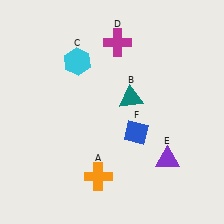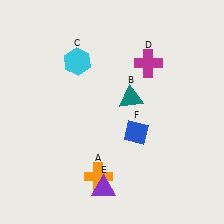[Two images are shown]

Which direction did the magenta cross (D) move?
The magenta cross (D) moved right.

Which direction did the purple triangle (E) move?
The purple triangle (E) moved left.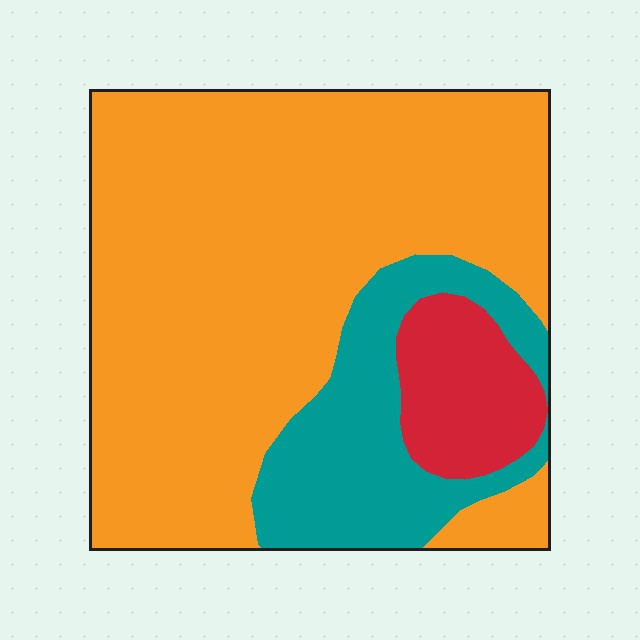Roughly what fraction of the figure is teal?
Teal covers 19% of the figure.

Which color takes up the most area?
Orange, at roughly 70%.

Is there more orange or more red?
Orange.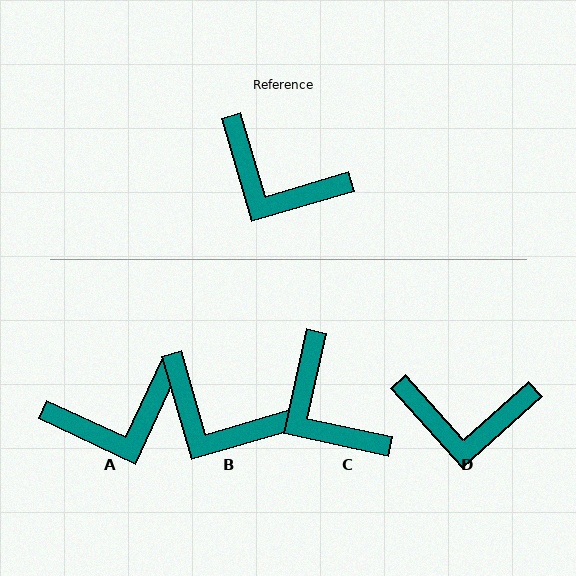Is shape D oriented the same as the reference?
No, it is off by about 26 degrees.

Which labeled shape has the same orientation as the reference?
B.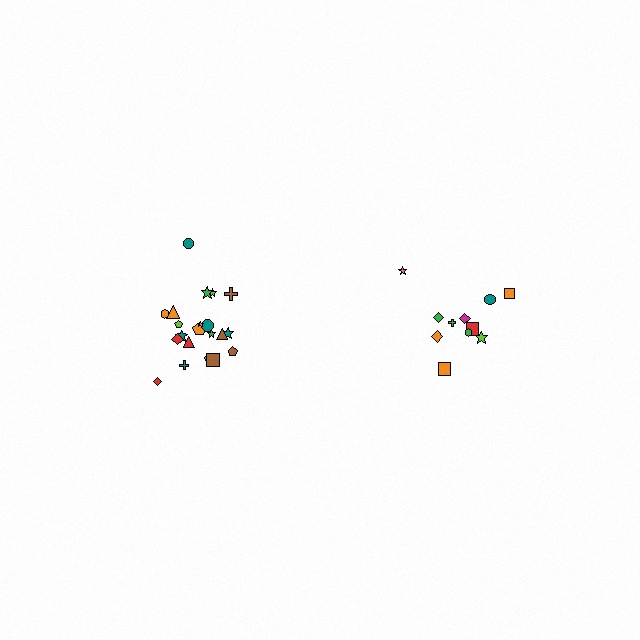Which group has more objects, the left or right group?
The left group.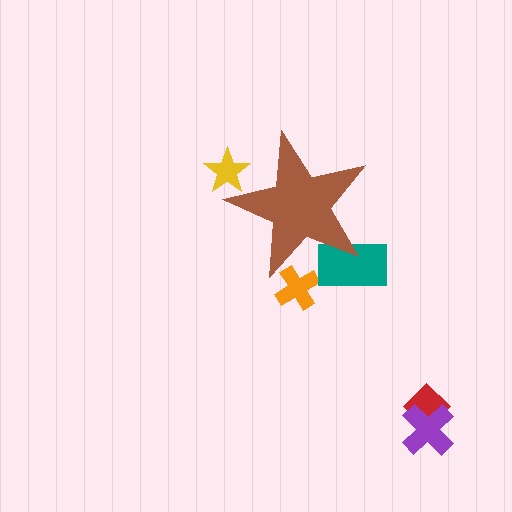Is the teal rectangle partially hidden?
Yes, the teal rectangle is partially hidden behind the brown star.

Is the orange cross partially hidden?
Yes, the orange cross is partially hidden behind the brown star.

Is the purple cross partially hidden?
No, the purple cross is fully visible.